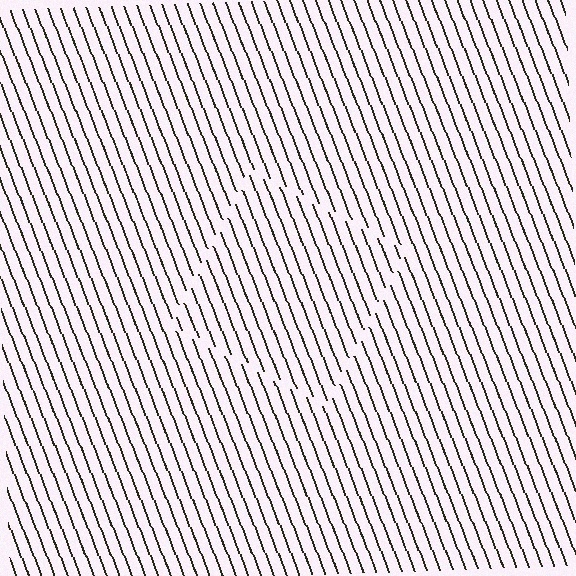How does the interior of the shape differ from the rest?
The interior of the shape contains the same grating, shifted by half a period — the contour is defined by the phase discontinuity where line-ends from the inner and outer gratings abut.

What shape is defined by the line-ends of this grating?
An illusory square. The interior of the shape contains the same grating, shifted by half a period — the contour is defined by the phase discontinuity where line-ends from the inner and outer gratings abut.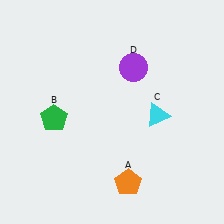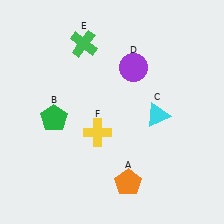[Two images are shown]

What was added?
A green cross (E), a yellow cross (F) were added in Image 2.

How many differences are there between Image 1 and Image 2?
There are 2 differences between the two images.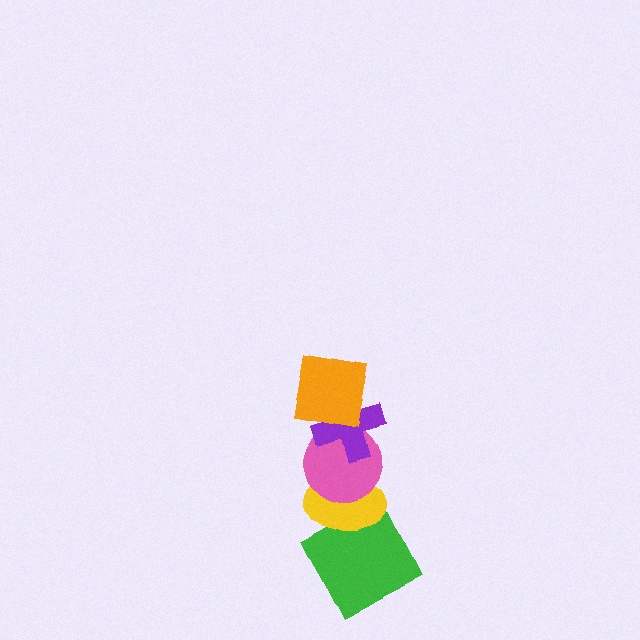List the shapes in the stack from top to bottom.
From top to bottom: the orange square, the purple cross, the pink circle, the yellow ellipse, the green square.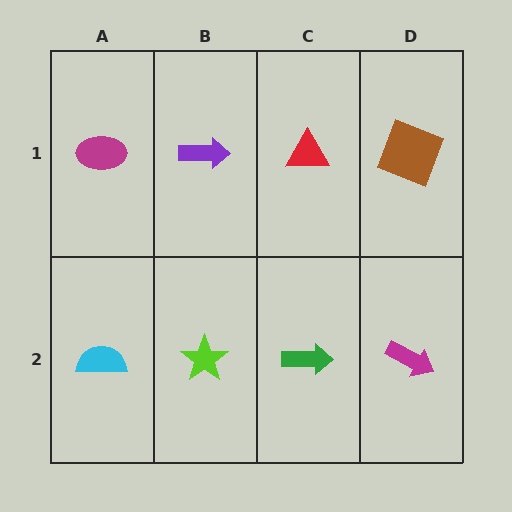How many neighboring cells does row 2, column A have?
2.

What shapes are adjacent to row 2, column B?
A purple arrow (row 1, column B), a cyan semicircle (row 2, column A), a green arrow (row 2, column C).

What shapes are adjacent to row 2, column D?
A brown square (row 1, column D), a green arrow (row 2, column C).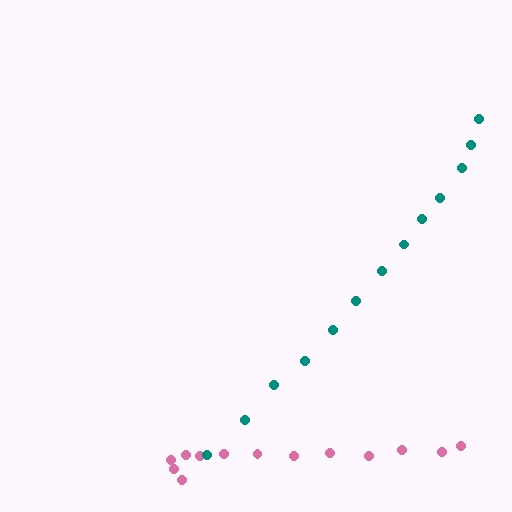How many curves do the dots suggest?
There are 2 distinct paths.